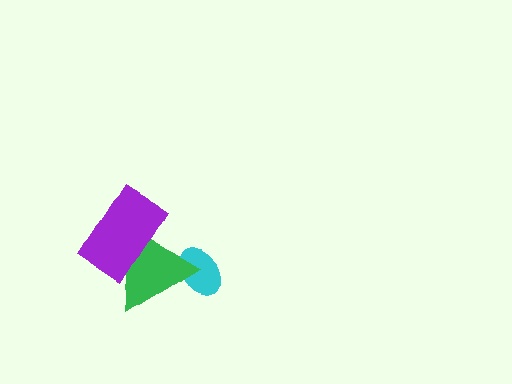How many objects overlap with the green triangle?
2 objects overlap with the green triangle.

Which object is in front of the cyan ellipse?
The green triangle is in front of the cyan ellipse.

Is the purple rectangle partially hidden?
No, no other shape covers it.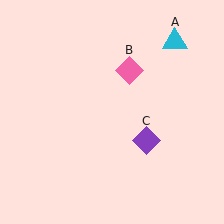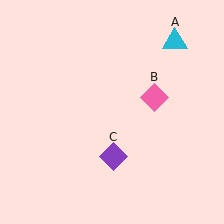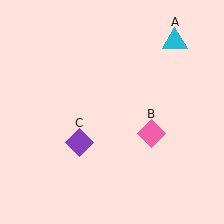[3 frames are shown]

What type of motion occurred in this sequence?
The pink diamond (object B), purple diamond (object C) rotated clockwise around the center of the scene.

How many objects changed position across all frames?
2 objects changed position: pink diamond (object B), purple diamond (object C).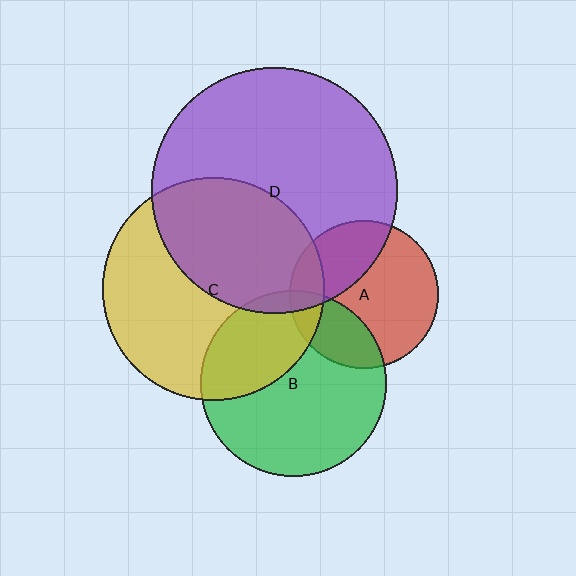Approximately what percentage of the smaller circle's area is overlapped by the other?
Approximately 30%.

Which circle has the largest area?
Circle D (purple).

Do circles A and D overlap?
Yes.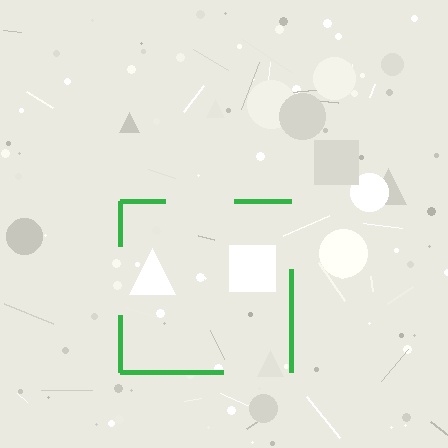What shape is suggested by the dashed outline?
The dashed outline suggests a square.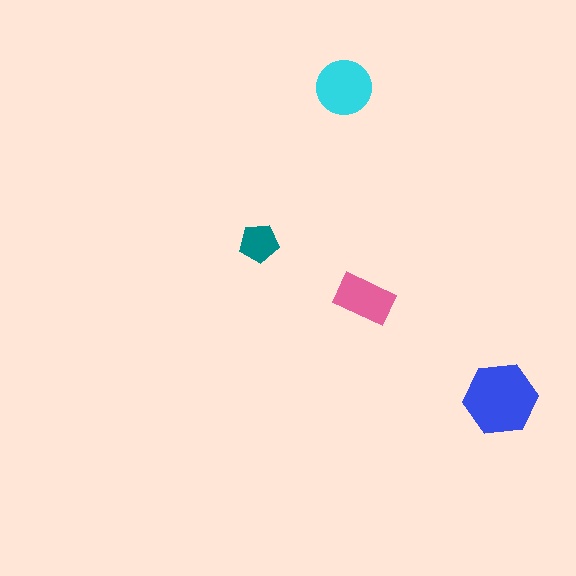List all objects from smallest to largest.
The teal pentagon, the pink rectangle, the cyan circle, the blue hexagon.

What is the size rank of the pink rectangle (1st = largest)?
3rd.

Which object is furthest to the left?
The teal pentagon is leftmost.